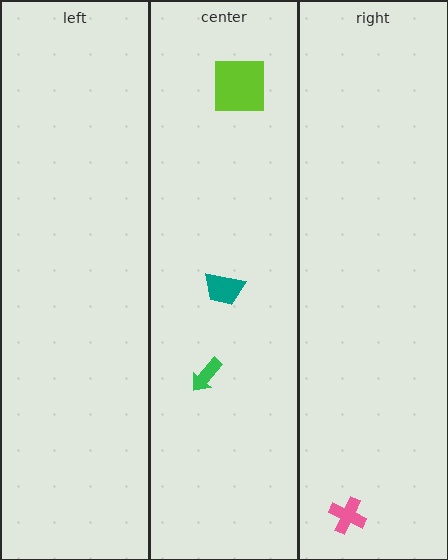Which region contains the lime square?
The center region.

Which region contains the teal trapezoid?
The center region.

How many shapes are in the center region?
3.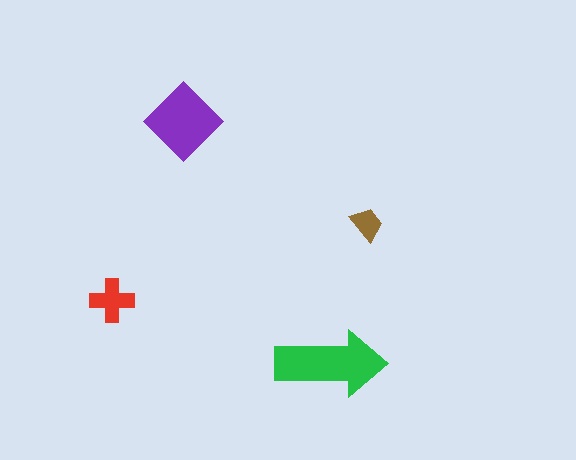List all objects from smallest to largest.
The brown trapezoid, the red cross, the purple diamond, the green arrow.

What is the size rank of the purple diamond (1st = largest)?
2nd.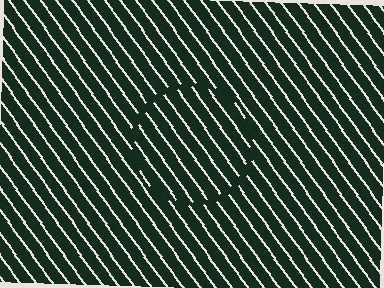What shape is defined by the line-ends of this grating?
An illusory circle. The interior of the shape contains the same grating, shifted by half a period — the contour is defined by the phase discontinuity where line-ends from the inner and outer gratings abut.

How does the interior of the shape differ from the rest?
The interior of the shape contains the same grating, shifted by half a period — the contour is defined by the phase discontinuity where line-ends from the inner and outer gratings abut.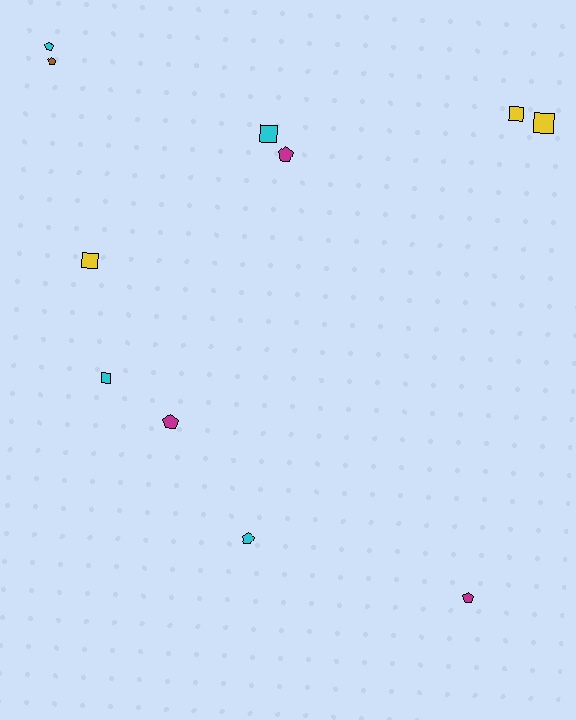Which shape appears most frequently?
Pentagon, with 6 objects.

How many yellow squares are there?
There are 3 yellow squares.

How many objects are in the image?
There are 11 objects.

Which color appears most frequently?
Cyan, with 4 objects.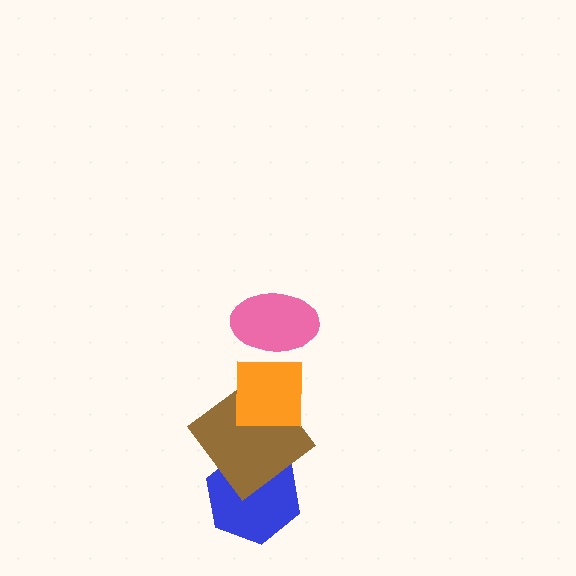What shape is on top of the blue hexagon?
The brown diamond is on top of the blue hexagon.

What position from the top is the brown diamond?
The brown diamond is 3rd from the top.